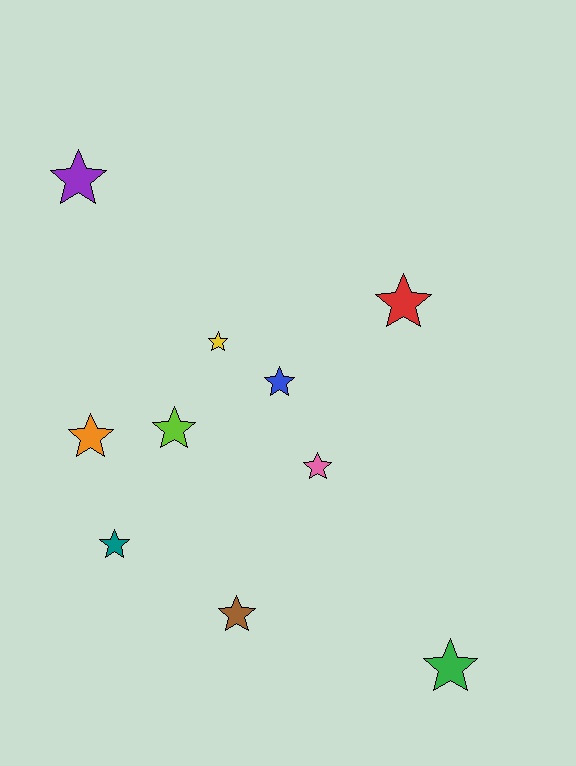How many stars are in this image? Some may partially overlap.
There are 10 stars.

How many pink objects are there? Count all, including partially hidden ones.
There is 1 pink object.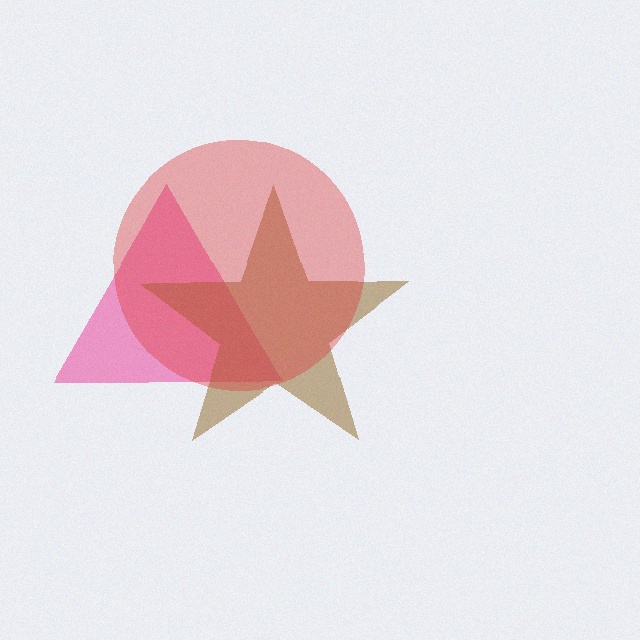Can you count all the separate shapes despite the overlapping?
Yes, there are 3 separate shapes.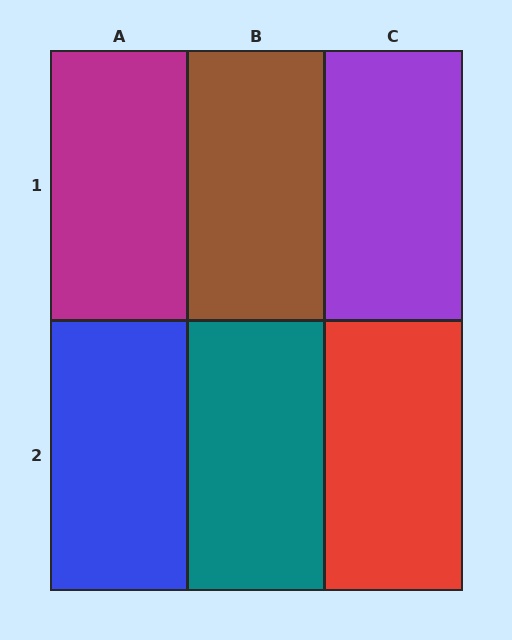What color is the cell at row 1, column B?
Brown.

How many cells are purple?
1 cell is purple.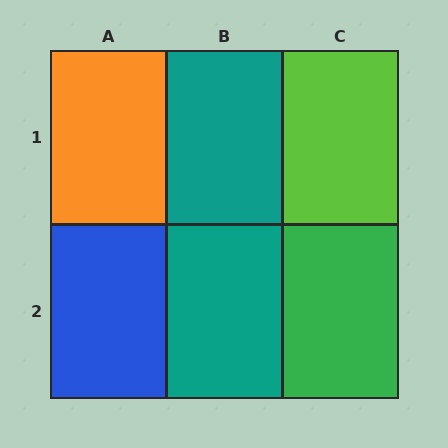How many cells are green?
1 cell is green.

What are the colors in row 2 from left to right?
Blue, teal, green.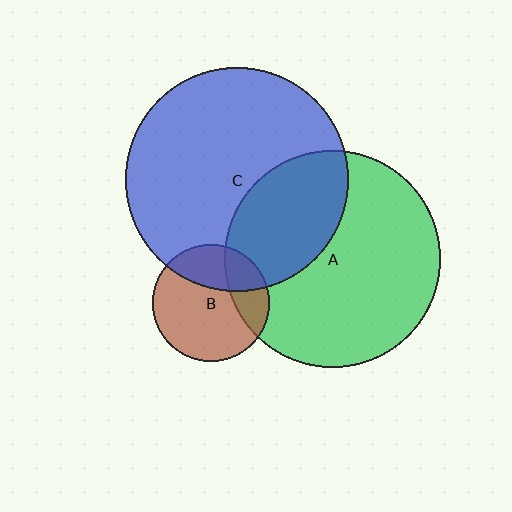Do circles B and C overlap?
Yes.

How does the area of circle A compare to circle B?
Approximately 3.4 times.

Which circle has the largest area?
Circle C (blue).